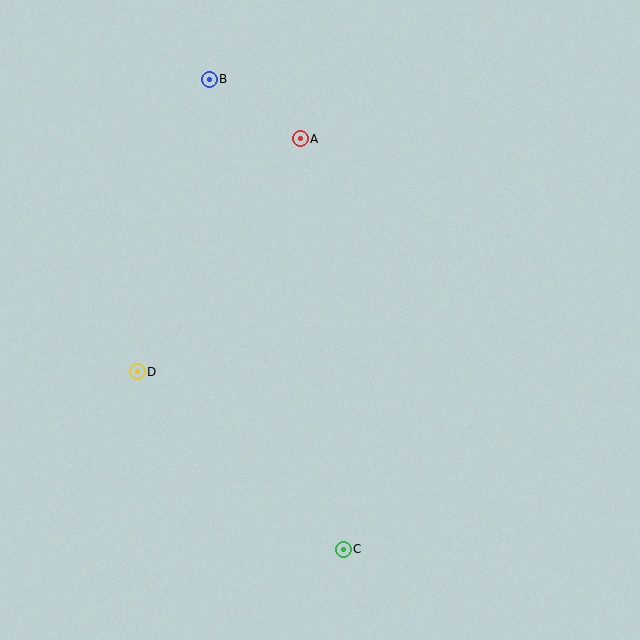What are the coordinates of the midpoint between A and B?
The midpoint between A and B is at (255, 109).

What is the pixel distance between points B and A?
The distance between B and A is 108 pixels.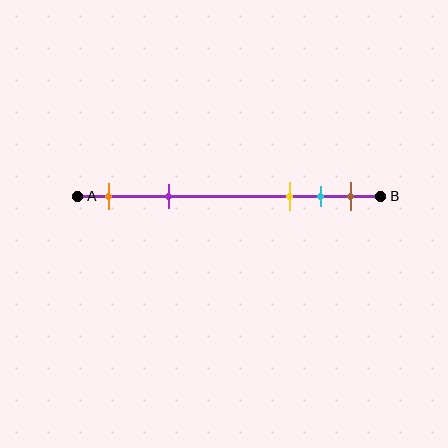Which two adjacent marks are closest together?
The cyan and brown marks are the closest adjacent pair.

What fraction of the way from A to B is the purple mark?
The purple mark is approximately 30% (0.3) of the way from A to B.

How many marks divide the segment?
There are 5 marks dividing the segment.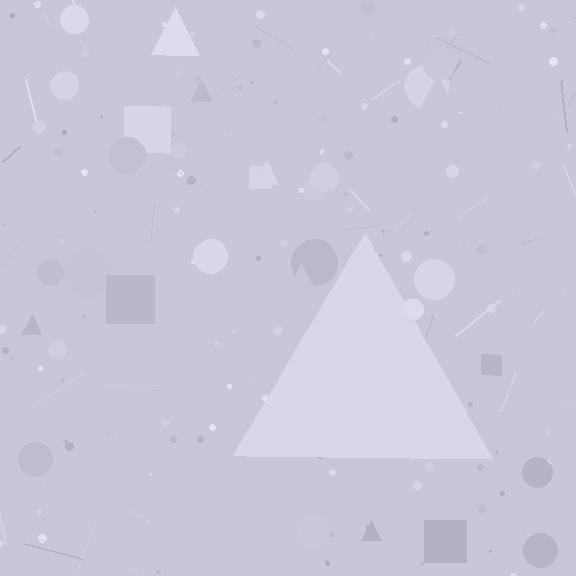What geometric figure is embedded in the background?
A triangle is embedded in the background.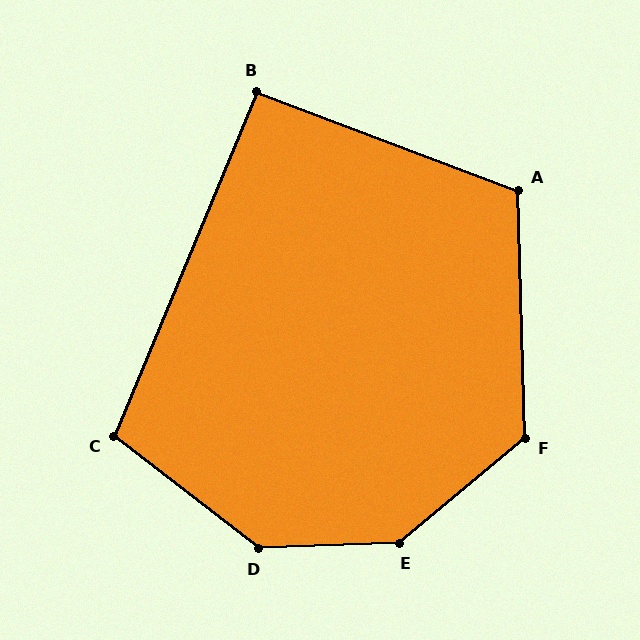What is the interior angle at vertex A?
Approximately 112 degrees (obtuse).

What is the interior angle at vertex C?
Approximately 105 degrees (obtuse).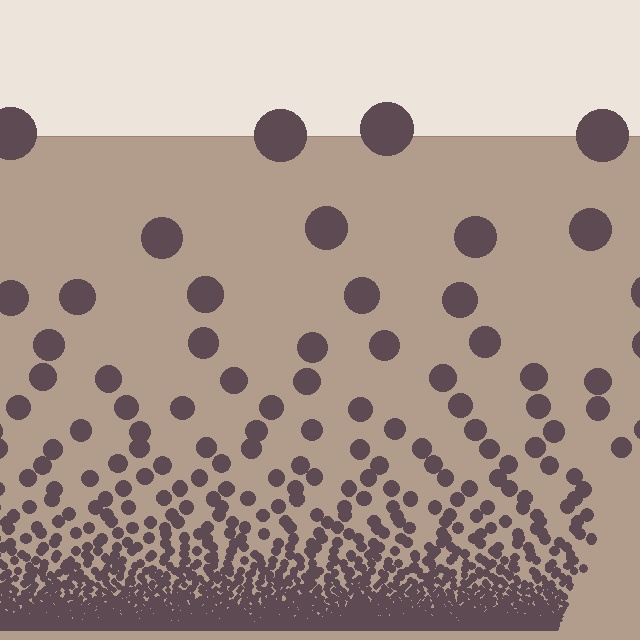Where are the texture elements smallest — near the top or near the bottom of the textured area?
Near the bottom.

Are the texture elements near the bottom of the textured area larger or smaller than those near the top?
Smaller. The gradient is inverted — elements near the bottom are smaller and denser.